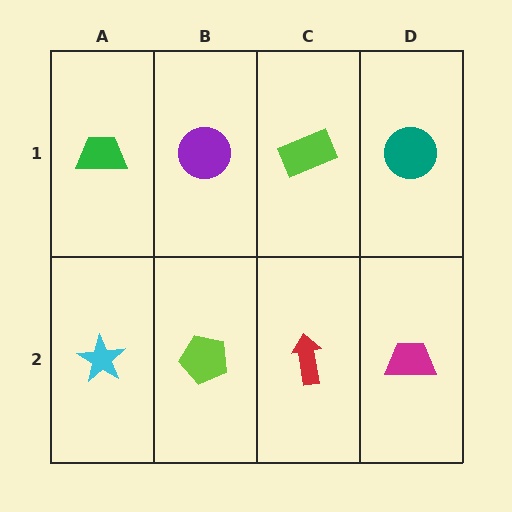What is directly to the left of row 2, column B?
A cyan star.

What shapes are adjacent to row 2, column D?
A teal circle (row 1, column D), a red arrow (row 2, column C).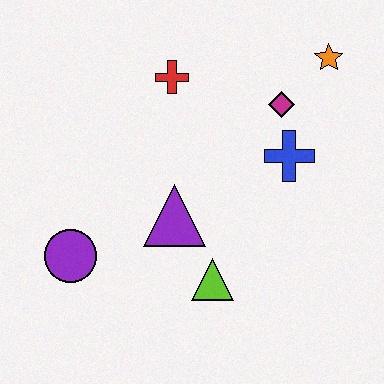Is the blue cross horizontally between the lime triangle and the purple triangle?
No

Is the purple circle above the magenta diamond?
No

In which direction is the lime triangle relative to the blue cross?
The lime triangle is below the blue cross.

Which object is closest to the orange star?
The magenta diamond is closest to the orange star.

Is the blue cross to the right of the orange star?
No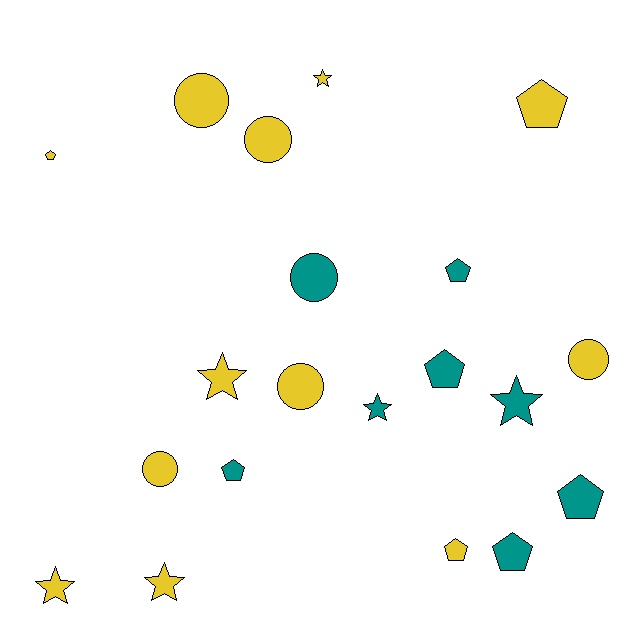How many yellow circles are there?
There are 5 yellow circles.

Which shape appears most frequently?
Pentagon, with 8 objects.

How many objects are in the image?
There are 20 objects.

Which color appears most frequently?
Yellow, with 12 objects.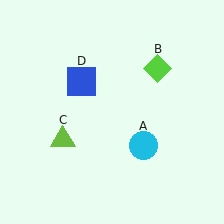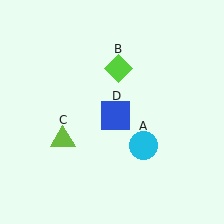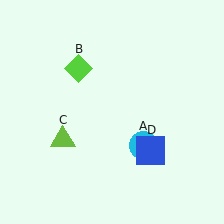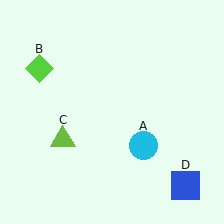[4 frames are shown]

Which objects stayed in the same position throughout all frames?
Cyan circle (object A) and lime triangle (object C) remained stationary.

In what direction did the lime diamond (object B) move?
The lime diamond (object B) moved left.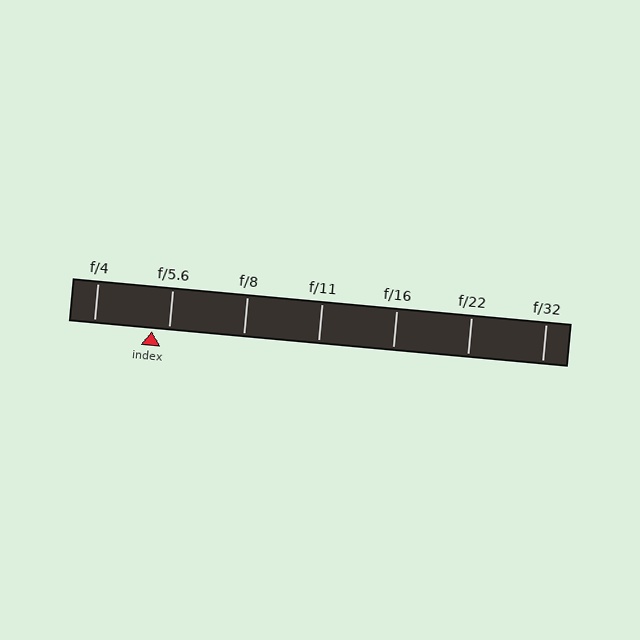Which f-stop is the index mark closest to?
The index mark is closest to f/5.6.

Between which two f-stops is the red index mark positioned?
The index mark is between f/4 and f/5.6.